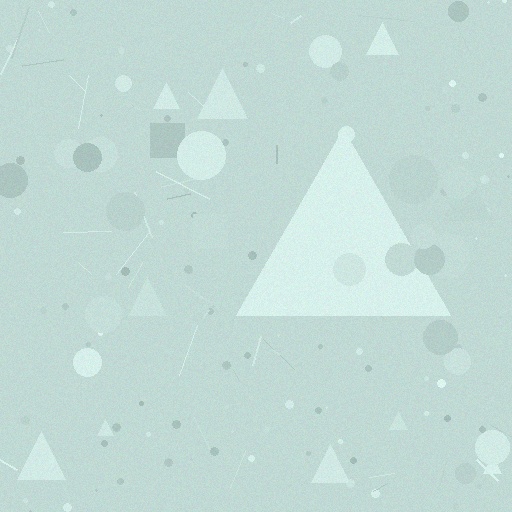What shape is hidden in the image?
A triangle is hidden in the image.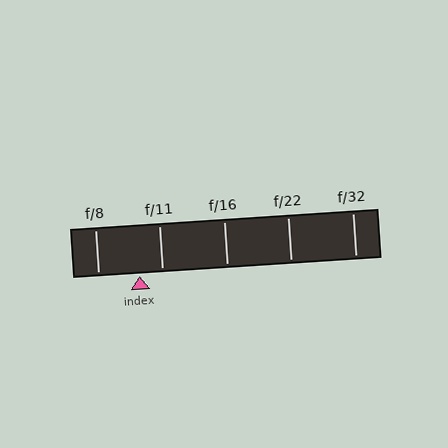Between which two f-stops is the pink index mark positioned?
The index mark is between f/8 and f/11.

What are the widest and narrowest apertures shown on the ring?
The widest aperture shown is f/8 and the narrowest is f/32.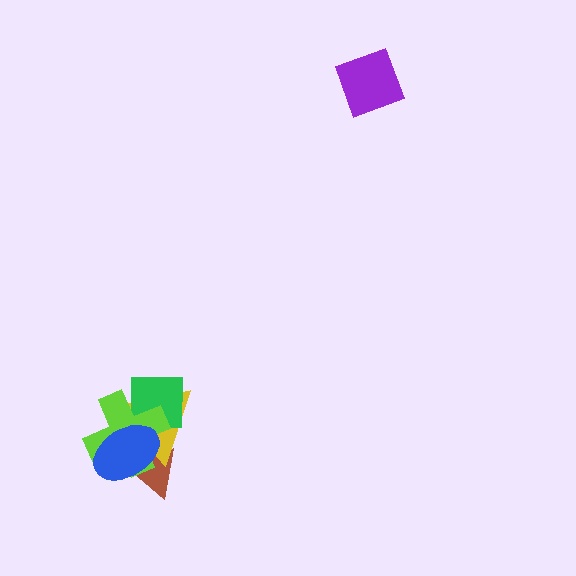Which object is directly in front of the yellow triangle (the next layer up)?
The green square is directly in front of the yellow triangle.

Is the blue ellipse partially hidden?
No, no other shape covers it.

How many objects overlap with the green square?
2 objects overlap with the green square.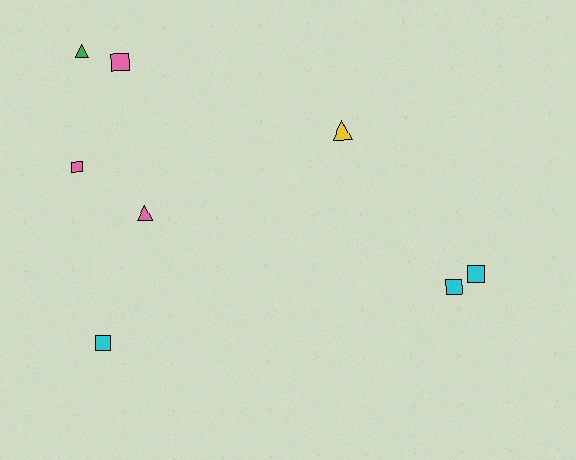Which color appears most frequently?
Cyan, with 3 objects.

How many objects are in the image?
There are 8 objects.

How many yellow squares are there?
There are no yellow squares.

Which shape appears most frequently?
Square, with 5 objects.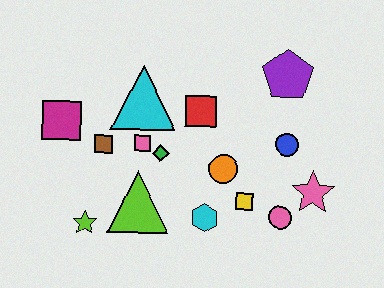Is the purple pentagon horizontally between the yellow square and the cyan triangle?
No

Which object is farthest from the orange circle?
The magenta square is farthest from the orange circle.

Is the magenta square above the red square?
No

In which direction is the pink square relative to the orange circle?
The pink square is to the left of the orange circle.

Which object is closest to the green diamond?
The pink square is closest to the green diamond.